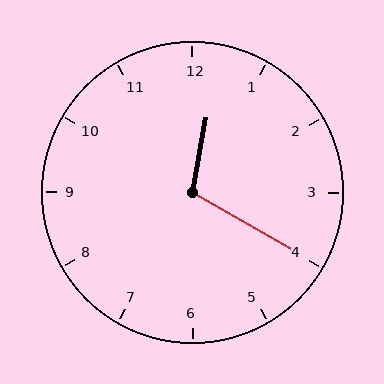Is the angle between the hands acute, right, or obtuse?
It is obtuse.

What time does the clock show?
12:20.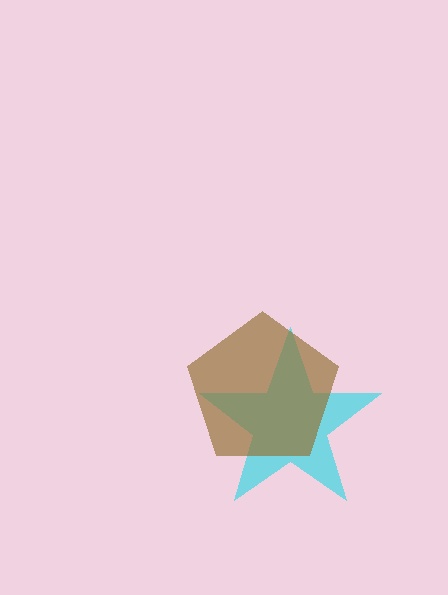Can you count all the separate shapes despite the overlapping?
Yes, there are 2 separate shapes.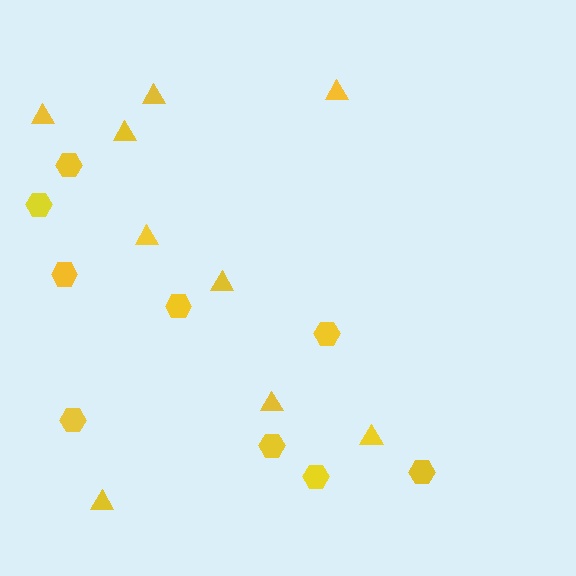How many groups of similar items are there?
There are 2 groups: one group of triangles (9) and one group of hexagons (9).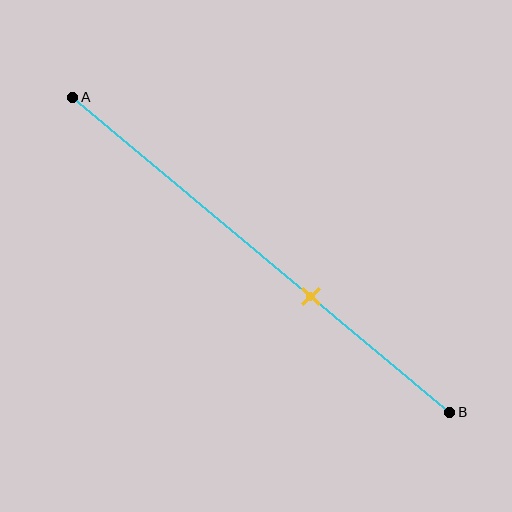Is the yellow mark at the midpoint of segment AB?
No, the mark is at about 65% from A, not at the 50% midpoint.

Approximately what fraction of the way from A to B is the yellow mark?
The yellow mark is approximately 65% of the way from A to B.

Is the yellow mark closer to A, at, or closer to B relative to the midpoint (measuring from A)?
The yellow mark is closer to point B than the midpoint of segment AB.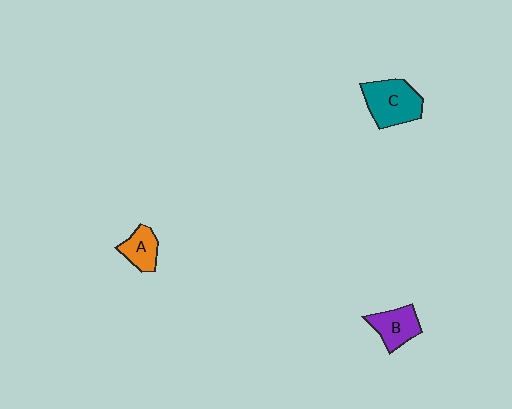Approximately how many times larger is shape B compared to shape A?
Approximately 1.2 times.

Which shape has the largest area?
Shape C (teal).